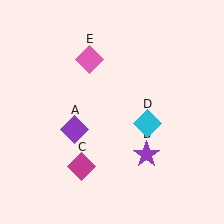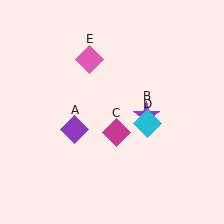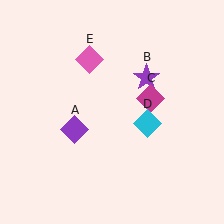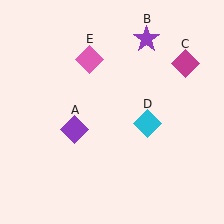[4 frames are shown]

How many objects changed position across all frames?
2 objects changed position: purple star (object B), magenta diamond (object C).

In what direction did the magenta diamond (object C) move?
The magenta diamond (object C) moved up and to the right.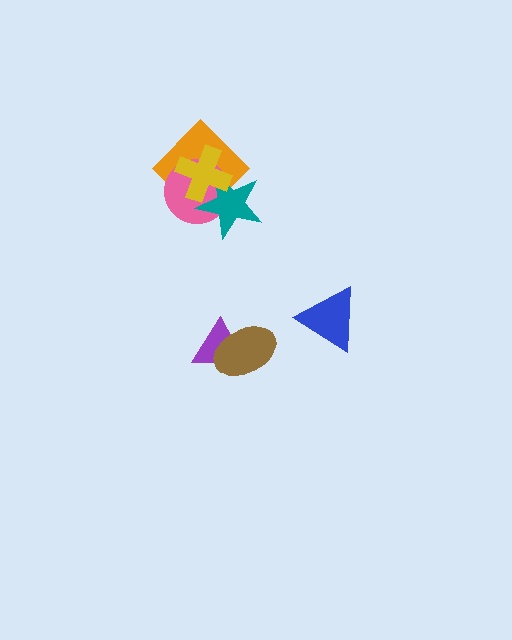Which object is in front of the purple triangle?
The brown ellipse is in front of the purple triangle.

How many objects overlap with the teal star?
3 objects overlap with the teal star.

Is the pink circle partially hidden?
Yes, it is partially covered by another shape.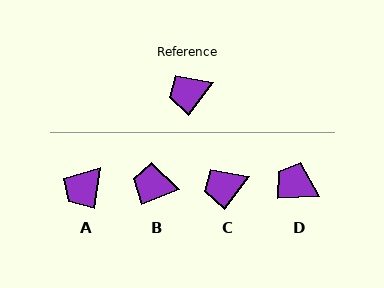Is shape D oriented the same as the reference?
No, it is off by about 51 degrees.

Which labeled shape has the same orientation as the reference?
C.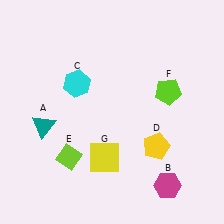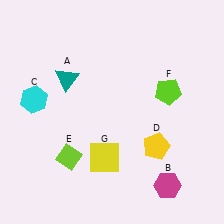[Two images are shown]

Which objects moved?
The objects that moved are: the teal triangle (A), the cyan hexagon (C).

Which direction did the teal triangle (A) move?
The teal triangle (A) moved up.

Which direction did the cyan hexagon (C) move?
The cyan hexagon (C) moved left.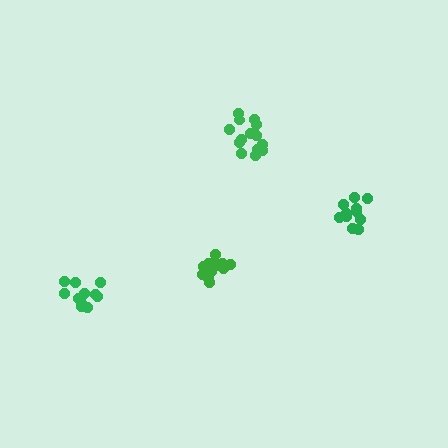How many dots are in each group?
Group 1: 11 dots, Group 2: 12 dots, Group 3: 14 dots, Group 4: 14 dots (51 total).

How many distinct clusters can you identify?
There are 4 distinct clusters.